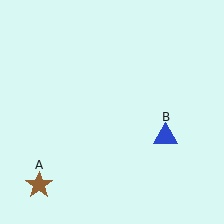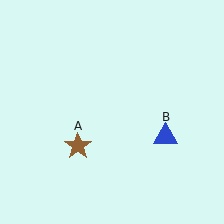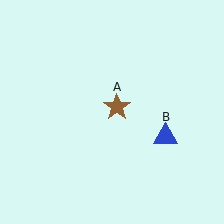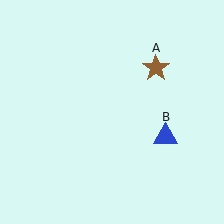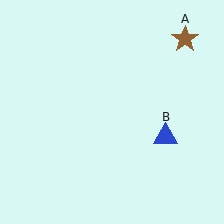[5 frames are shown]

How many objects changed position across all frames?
1 object changed position: brown star (object A).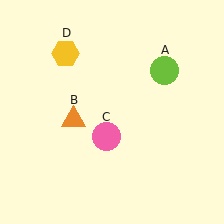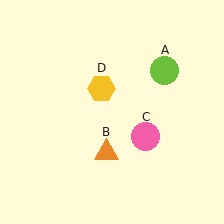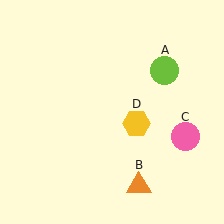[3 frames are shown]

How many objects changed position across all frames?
3 objects changed position: orange triangle (object B), pink circle (object C), yellow hexagon (object D).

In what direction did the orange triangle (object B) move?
The orange triangle (object B) moved down and to the right.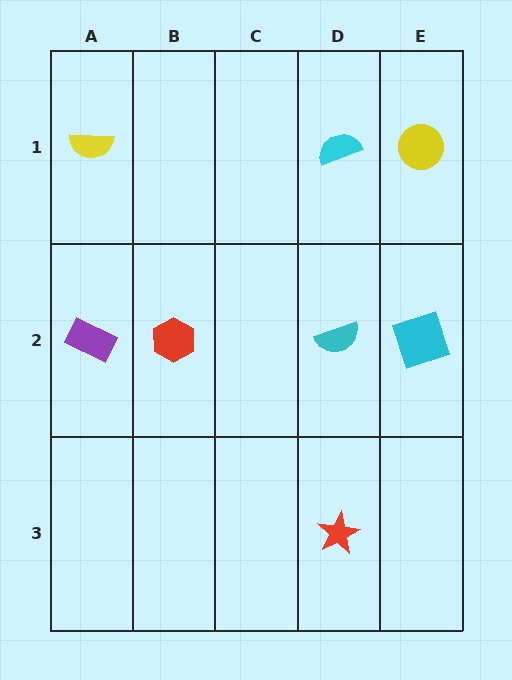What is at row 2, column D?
A cyan semicircle.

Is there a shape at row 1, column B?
No, that cell is empty.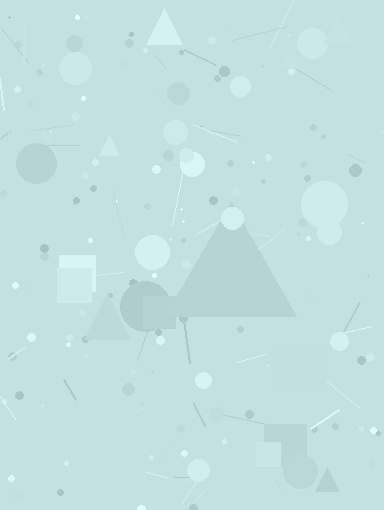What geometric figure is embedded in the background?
A triangle is embedded in the background.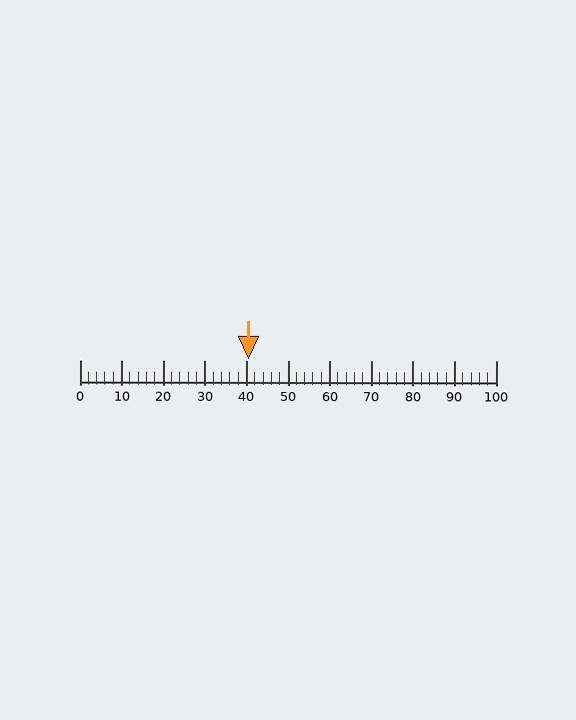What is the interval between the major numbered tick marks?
The major tick marks are spaced 10 units apart.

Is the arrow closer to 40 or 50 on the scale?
The arrow is closer to 40.